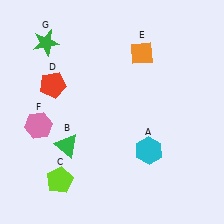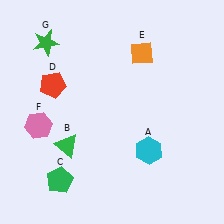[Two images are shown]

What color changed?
The pentagon (C) changed from lime in Image 1 to green in Image 2.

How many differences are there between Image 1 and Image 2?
There is 1 difference between the two images.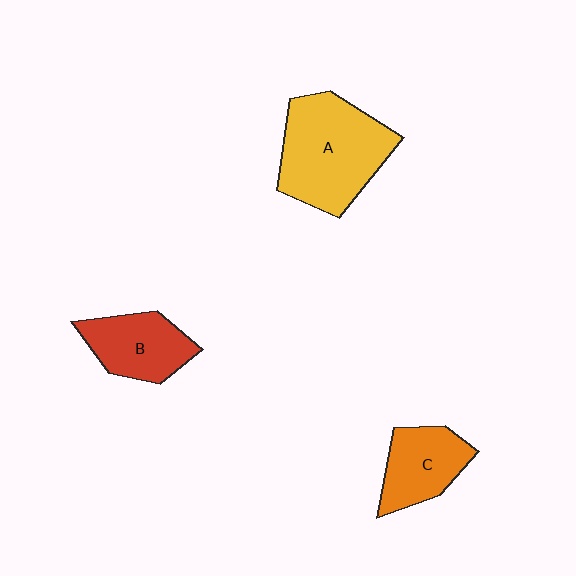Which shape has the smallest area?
Shape C (orange).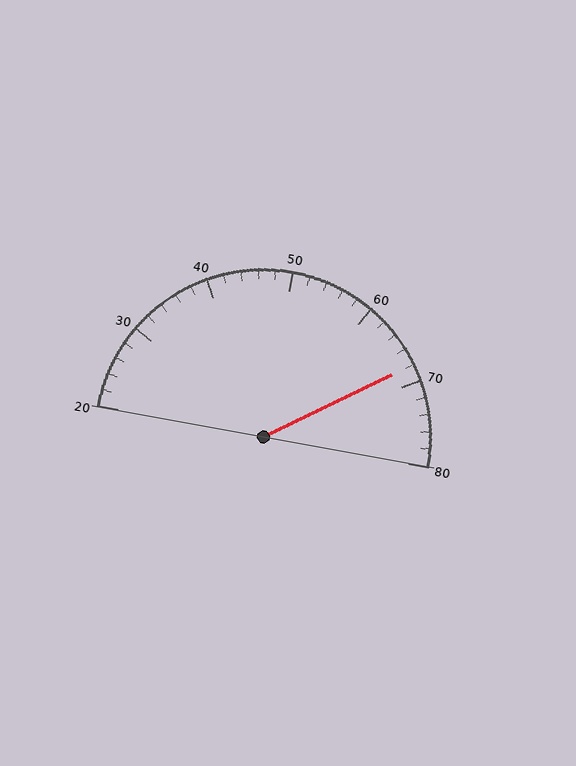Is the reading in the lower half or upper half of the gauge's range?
The reading is in the upper half of the range (20 to 80).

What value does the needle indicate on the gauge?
The needle indicates approximately 68.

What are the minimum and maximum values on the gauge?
The gauge ranges from 20 to 80.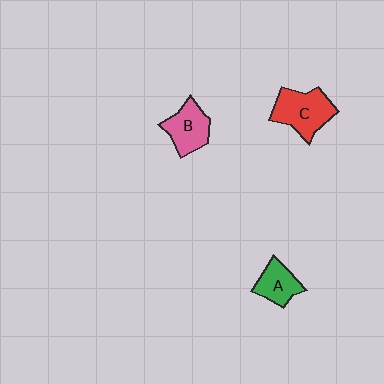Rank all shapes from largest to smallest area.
From largest to smallest: C (red), B (pink), A (green).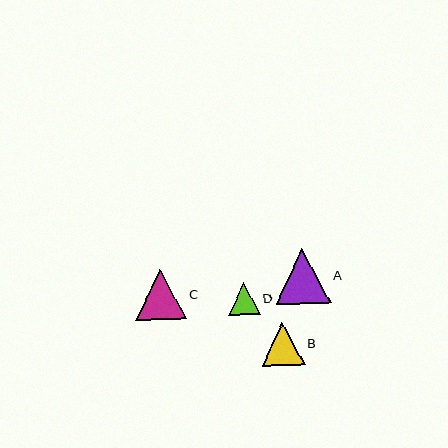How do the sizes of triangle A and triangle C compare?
Triangle A and triangle C are approximately the same size.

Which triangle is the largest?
Triangle A is the largest with a size of approximately 55 pixels.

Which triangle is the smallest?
Triangle D is the smallest with a size of approximately 32 pixels.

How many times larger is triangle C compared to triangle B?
Triangle C is approximately 1.2 times the size of triangle B.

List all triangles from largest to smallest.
From largest to smallest: A, C, B, D.